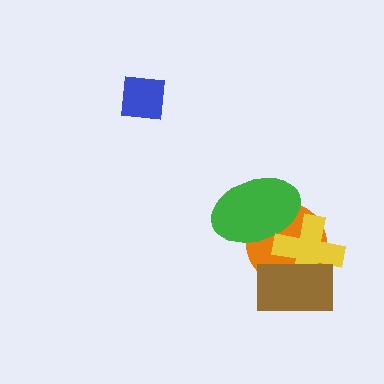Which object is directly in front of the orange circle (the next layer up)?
The green ellipse is directly in front of the orange circle.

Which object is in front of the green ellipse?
The yellow cross is in front of the green ellipse.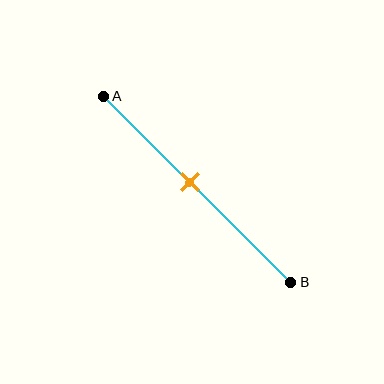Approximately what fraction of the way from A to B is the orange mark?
The orange mark is approximately 45% of the way from A to B.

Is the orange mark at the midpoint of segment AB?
No, the mark is at about 45% from A, not at the 50% midpoint.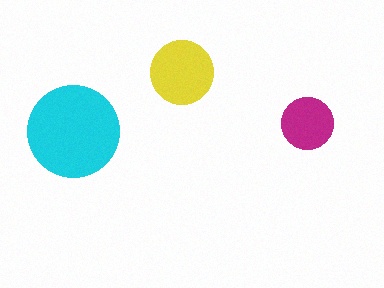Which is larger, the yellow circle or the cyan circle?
The cyan one.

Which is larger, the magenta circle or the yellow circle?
The yellow one.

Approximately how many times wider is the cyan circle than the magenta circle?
About 2 times wider.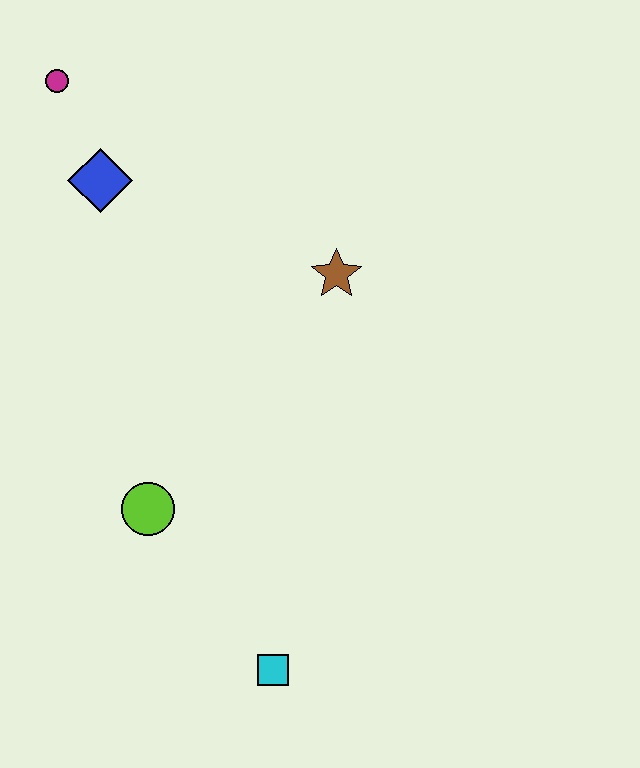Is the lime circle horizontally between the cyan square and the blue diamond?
Yes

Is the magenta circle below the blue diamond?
No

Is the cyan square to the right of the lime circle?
Yes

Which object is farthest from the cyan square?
The magenta circle is farthest from the cyan square.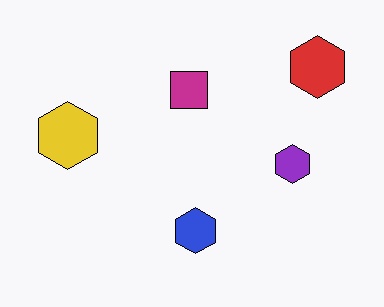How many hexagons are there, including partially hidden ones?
There are 4 hexagons.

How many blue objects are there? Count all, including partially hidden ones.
There is 1 blue object.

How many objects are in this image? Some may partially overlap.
There are 5 objects.